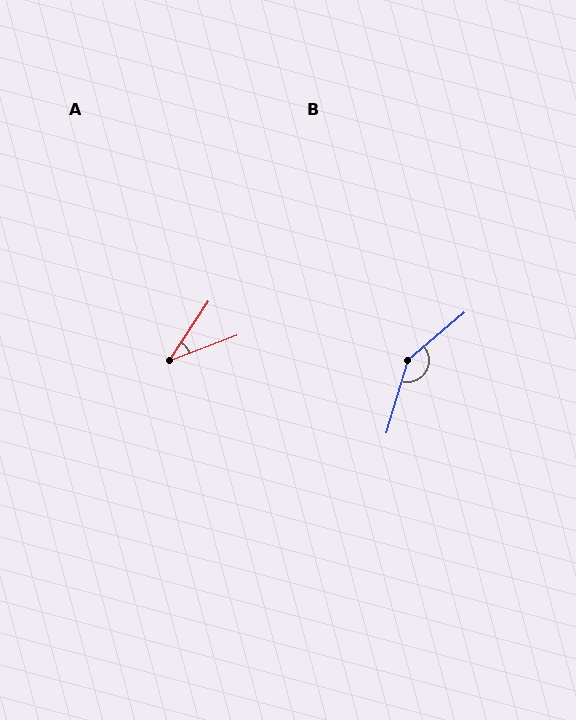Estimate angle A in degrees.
Approximately 35 degrees.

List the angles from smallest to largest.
A (35°), B (146°).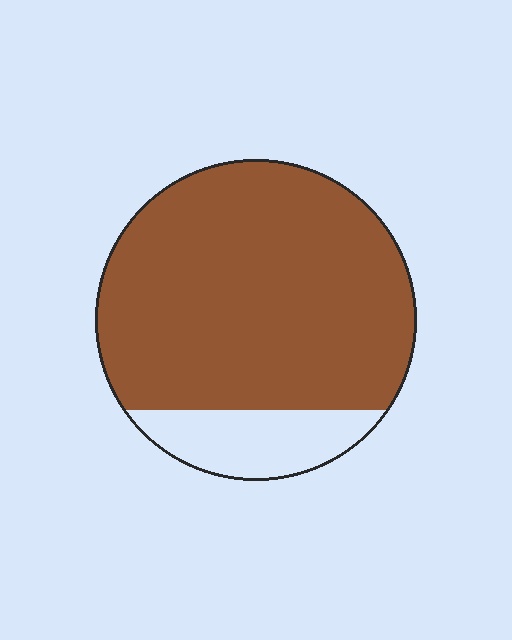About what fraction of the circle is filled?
About five sixths (5/6).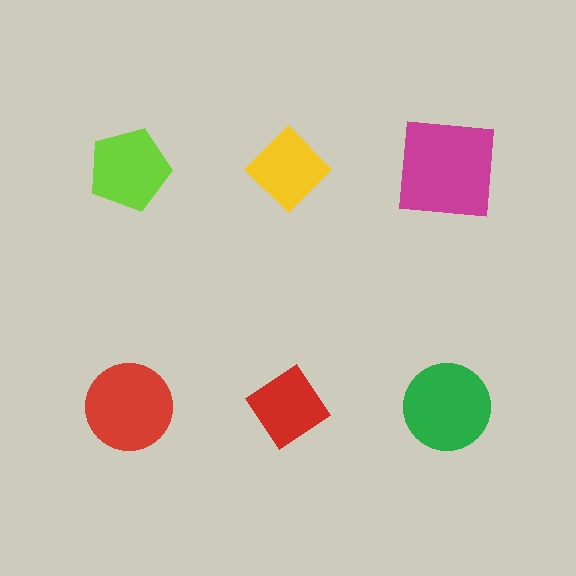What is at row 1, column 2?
A yellow diamond.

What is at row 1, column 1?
A lime pentagon.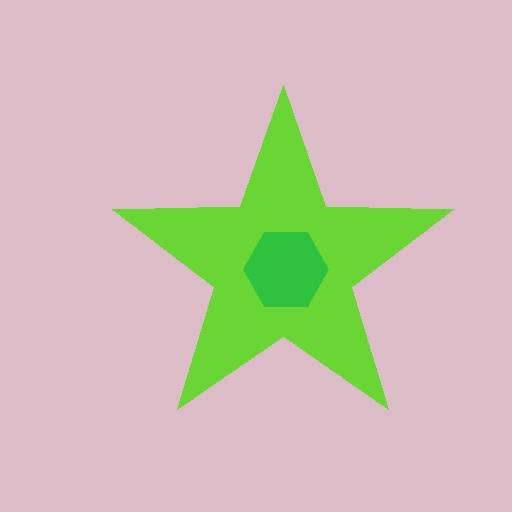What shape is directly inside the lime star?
The green hexagon.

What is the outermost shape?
The lime star.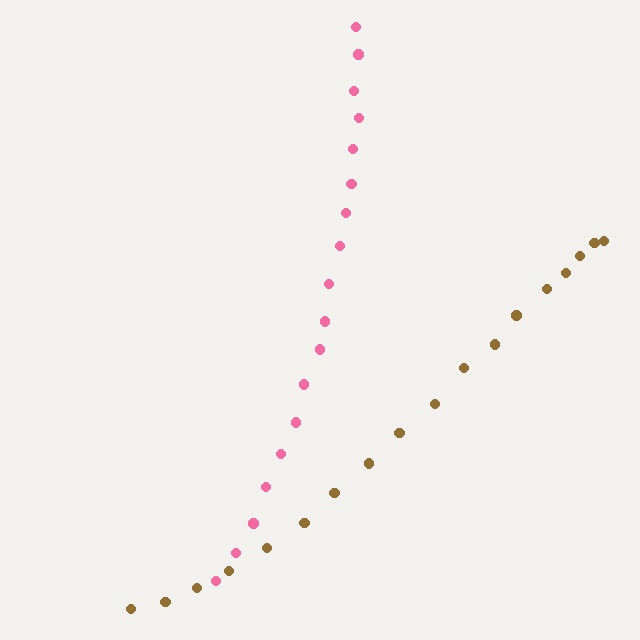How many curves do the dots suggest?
There are 2 distinct paths.